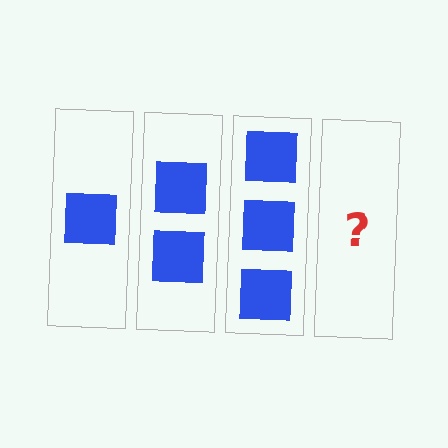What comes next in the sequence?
The next element should be 4 squares.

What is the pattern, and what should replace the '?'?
The pattern is that each step adds one more square. The '?' should be 4 squares.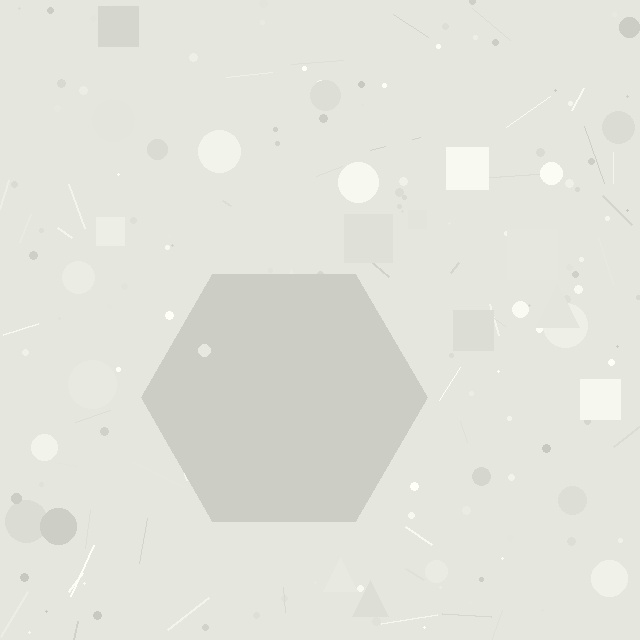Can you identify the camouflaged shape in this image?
The camouflaged shape is a hexagon.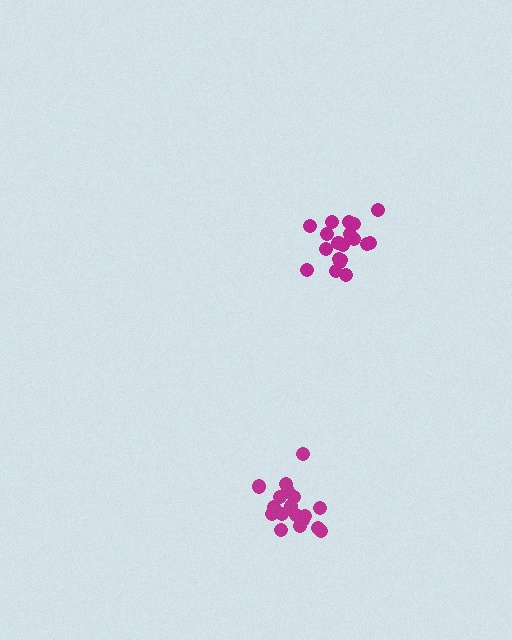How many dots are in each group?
Group 1: 18 dots, Group 2: 19 dots (37 total).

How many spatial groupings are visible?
There are 2 spatial groupings.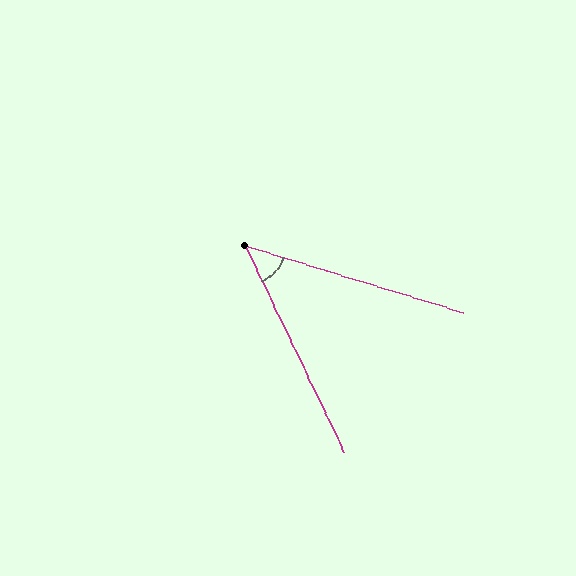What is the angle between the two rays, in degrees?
Approximately 47 degrees.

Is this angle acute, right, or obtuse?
It is acute.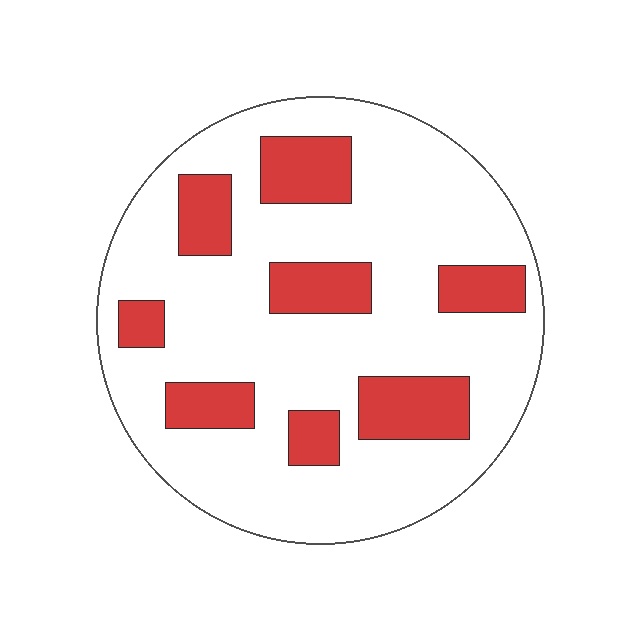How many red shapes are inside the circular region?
8.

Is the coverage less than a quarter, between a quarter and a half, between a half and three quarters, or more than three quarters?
Less than a quarter.